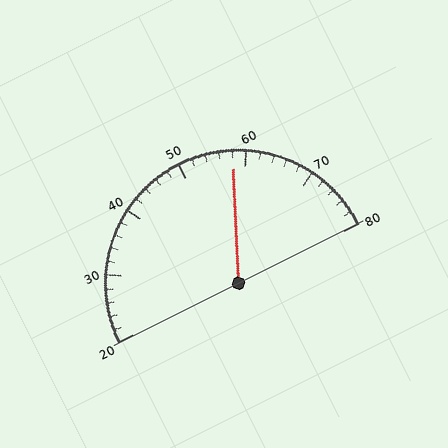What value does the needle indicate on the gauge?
The needle indicates approximately 58.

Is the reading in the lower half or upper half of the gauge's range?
The reading is in the upper half of the range (20 to 80).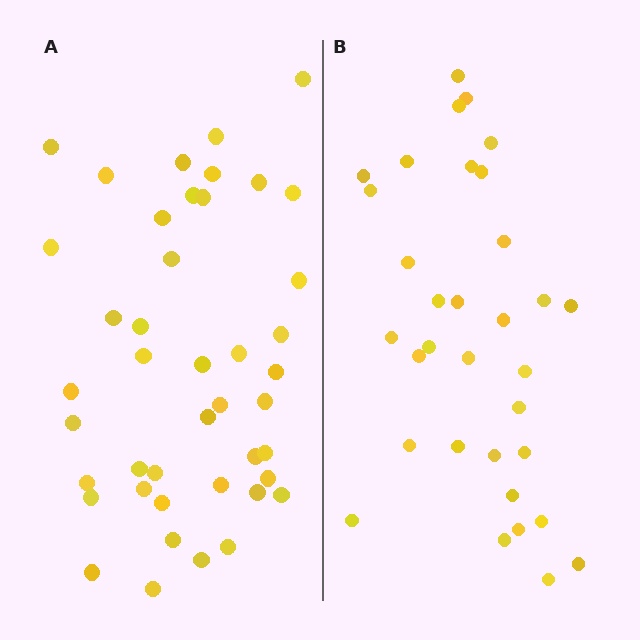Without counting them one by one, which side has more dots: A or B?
Region A (the left region) has more dots.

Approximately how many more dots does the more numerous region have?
Region A has roughly 10 or so more dots than region B.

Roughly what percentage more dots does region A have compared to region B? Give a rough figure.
About 30% more.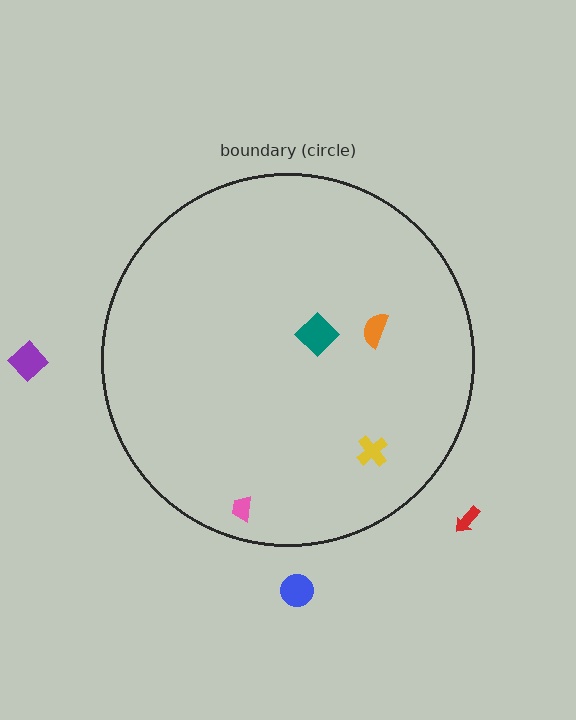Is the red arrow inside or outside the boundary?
Outside.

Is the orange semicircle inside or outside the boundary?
Inside.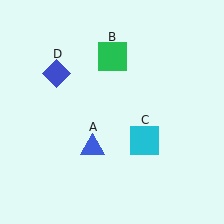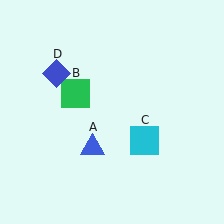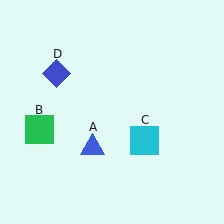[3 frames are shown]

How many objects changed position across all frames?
1 object changed position: green square (object B).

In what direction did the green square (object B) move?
The green square (object B) moved down and to the left.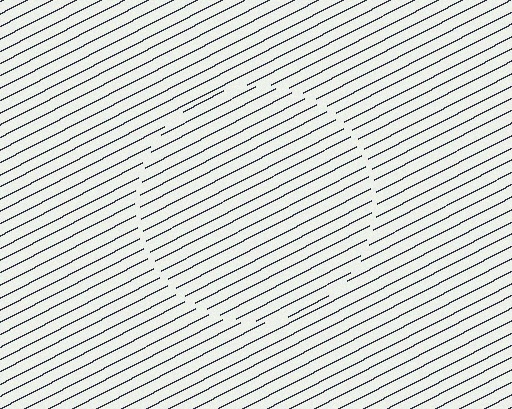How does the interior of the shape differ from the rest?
The interior of the shape contains the same grating, shifted by half a period — the contour is defined by the phase discontinuity where line-ends from the inner and outer gratings abut.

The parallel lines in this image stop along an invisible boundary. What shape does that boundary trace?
An illusory circle. The interior of the shape contains the same grating, shifted by half a period — the contour is defined by the phase discontinuity where line-ends from the inner and outer gratings abut.